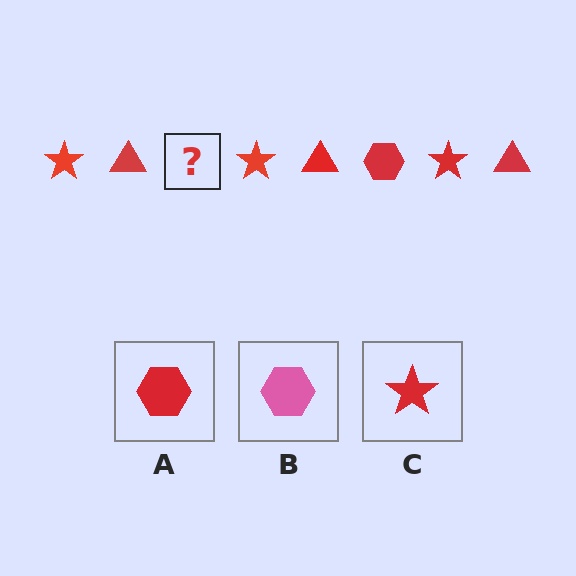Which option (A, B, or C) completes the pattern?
A.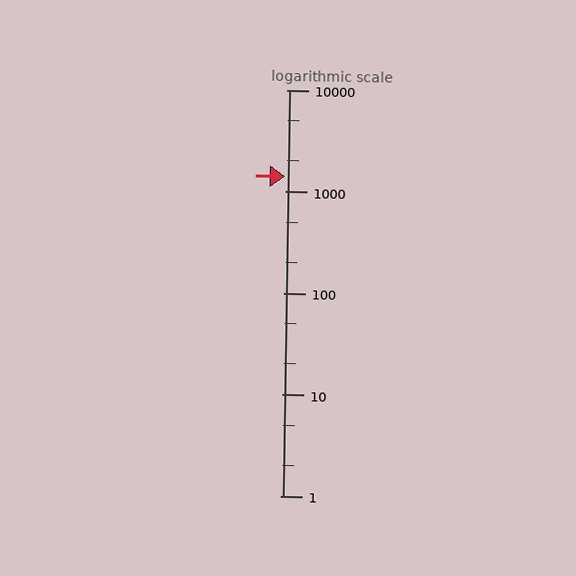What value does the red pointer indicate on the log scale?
The pointer indicates approximately 1400.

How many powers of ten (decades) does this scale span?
The scale spans 4 decades, from 1 to 10000.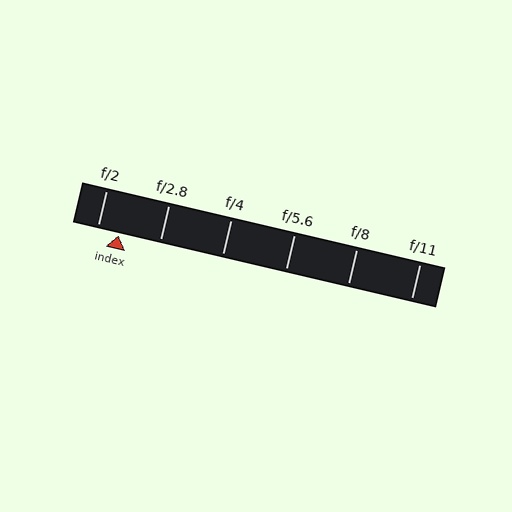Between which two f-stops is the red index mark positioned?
The index mark is between f/2 and f/2.8.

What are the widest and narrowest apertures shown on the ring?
The widest aperture shown is f/2 and the narrowest is f/11.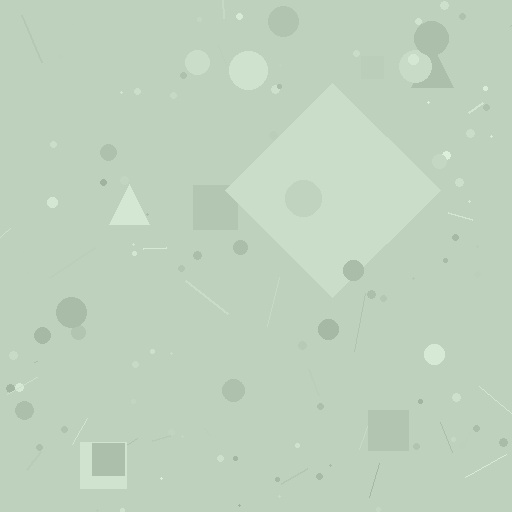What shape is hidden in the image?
A diamond is hidden in the image.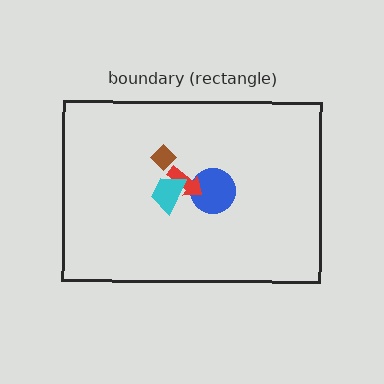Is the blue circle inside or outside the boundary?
Inside.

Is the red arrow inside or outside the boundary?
Inside.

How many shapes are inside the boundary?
4 inside, 0 outside.